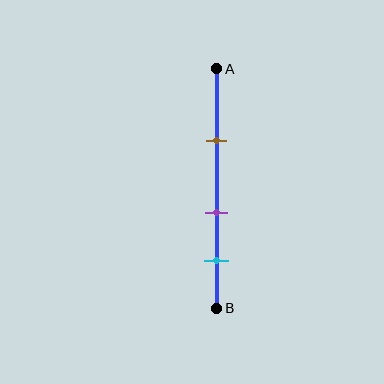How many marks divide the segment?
There are 3 marks dividing the segment.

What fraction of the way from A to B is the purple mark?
The purple mark is approximately 60% (0.6) of the way from A to B.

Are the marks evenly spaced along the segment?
Yes, the marks are approximately evenly spaced.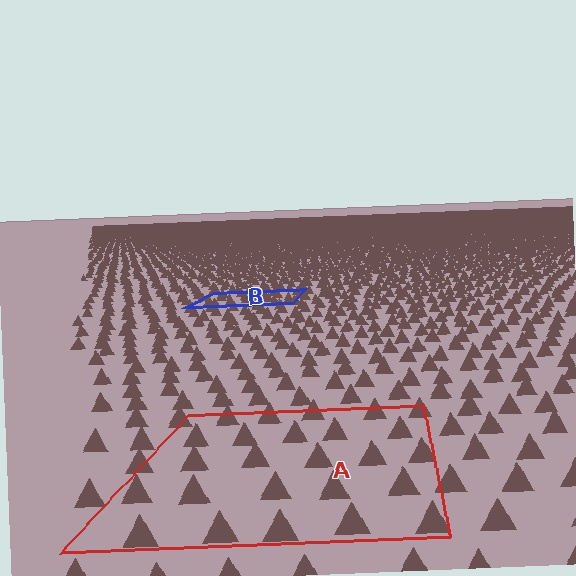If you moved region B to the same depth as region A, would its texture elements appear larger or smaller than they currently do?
They would appear larger. At a closer depth, the same texture elements are projected at a bigger on-screen size.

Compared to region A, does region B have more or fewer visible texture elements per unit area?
Region B has more texture elements per unit area — they are packed more densely because it is farther away.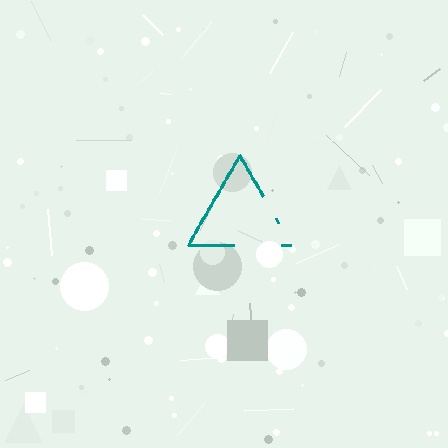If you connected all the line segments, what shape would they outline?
They would outline a triangle.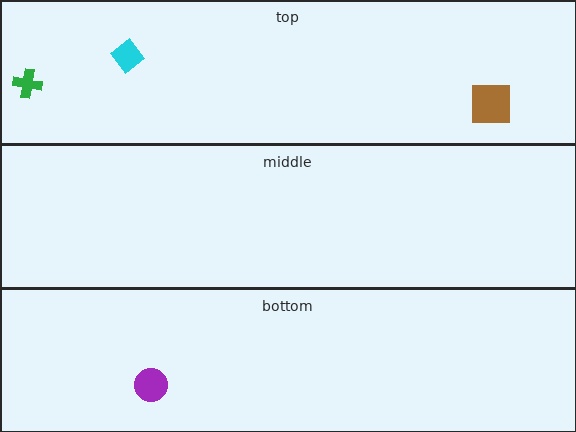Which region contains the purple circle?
The bottom region.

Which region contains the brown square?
The top region.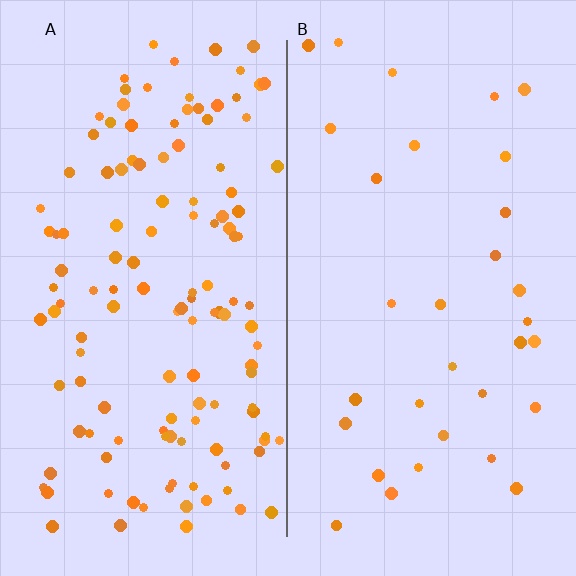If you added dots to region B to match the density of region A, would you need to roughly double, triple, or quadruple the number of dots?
Approximately quadruple.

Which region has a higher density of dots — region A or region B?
A (the left).